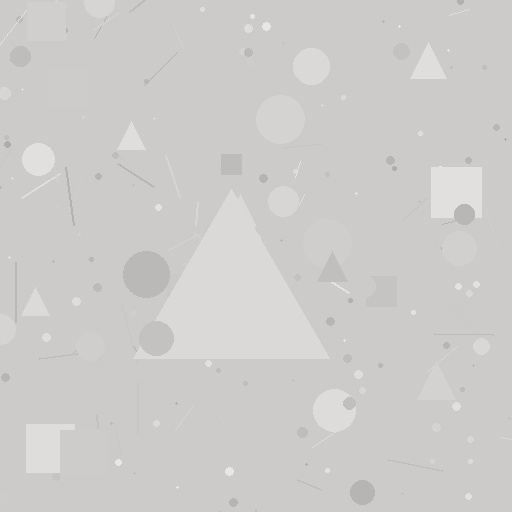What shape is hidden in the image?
A triangle is hidden in the image.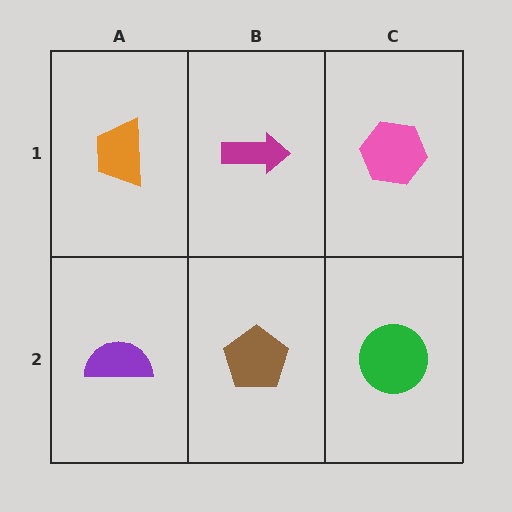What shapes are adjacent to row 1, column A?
A purple semicircle (row 2, column A), a magenta arrow (row 1, column B).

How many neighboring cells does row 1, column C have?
2.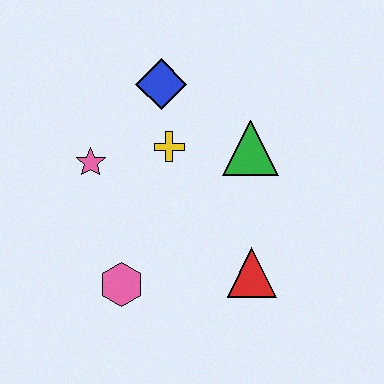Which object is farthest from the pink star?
The red triangle is farthest from the pink star.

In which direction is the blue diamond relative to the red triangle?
The blue diamond is above the red triangle.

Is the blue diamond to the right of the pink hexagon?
Yes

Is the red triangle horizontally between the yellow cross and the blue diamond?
No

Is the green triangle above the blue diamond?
No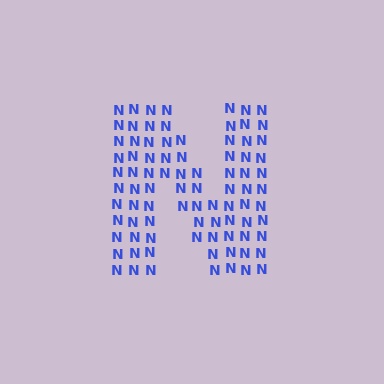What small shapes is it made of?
It is made of small letter N's.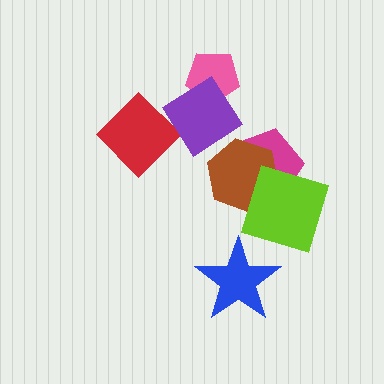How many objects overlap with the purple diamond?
2 objects overlap with the purple diamond.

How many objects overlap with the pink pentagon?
1 object overlaps with the pink pentagon.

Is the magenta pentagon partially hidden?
Yes, it is partially covered by another shape.